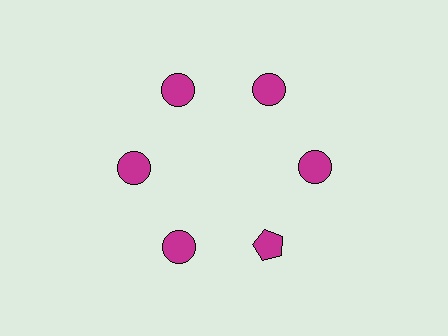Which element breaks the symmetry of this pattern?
The magenta pentagon at roughly the 5 o'clock position breaks the symmetry. All other shapes are magenta circles.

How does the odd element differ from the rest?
It has a different shape: pentagon instead of circle.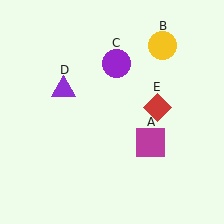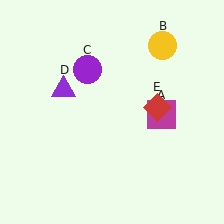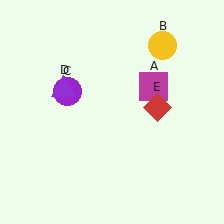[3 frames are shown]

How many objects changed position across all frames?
2 objects changed position: magenta square (object A), purple circle (object C).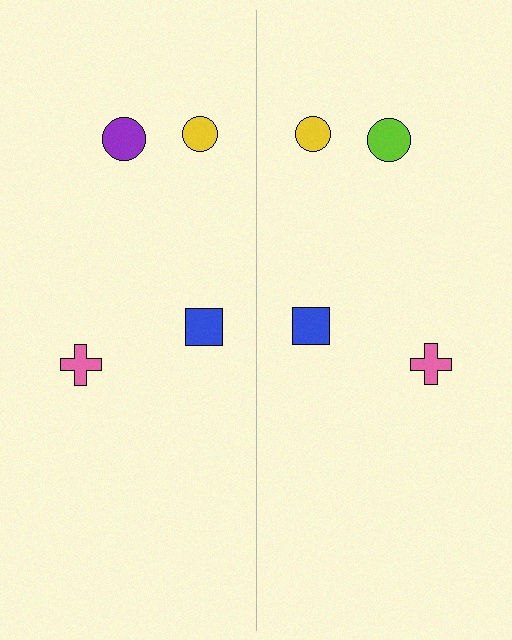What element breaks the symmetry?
The lime circle on the right side breaks the symmetry — its mirror counterpart is purple.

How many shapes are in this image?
There are 8 shapes in this image.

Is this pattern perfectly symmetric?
No, the pattern is not perfectly symmetric. The lime circle on the right side breaks the symmetry — its mirror counterpart is purple.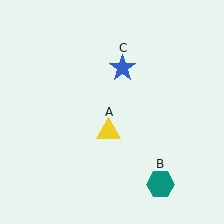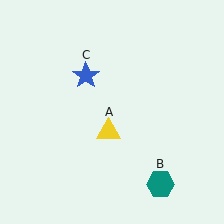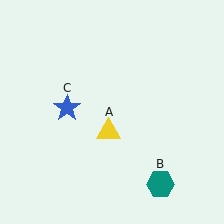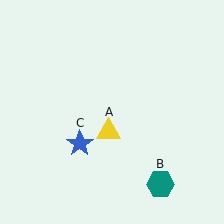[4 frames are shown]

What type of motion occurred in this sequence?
The blue star (object C) rotated counterclockwise around the center of the scene.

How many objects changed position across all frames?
1 object changed position: blue star (object C).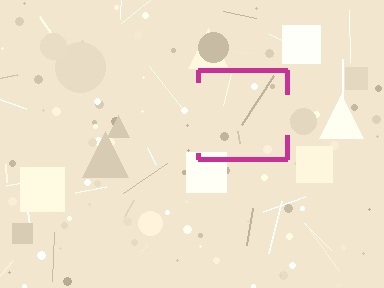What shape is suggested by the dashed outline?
The dashed outline suggests a square.